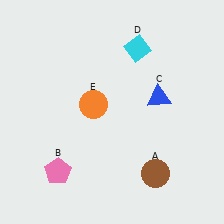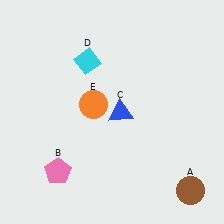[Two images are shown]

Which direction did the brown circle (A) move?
The brown circle (A) moved right.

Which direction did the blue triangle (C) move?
The blue triangle (C) moved left.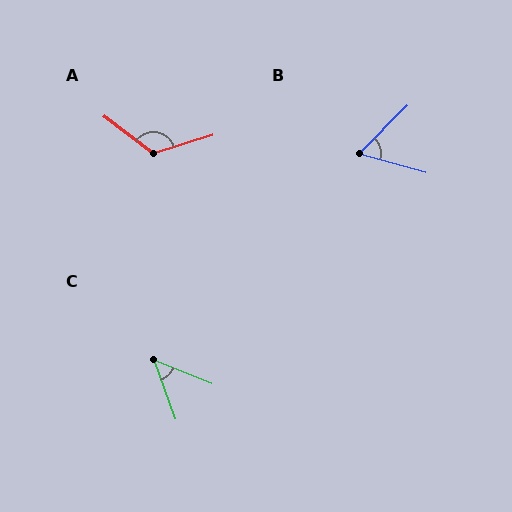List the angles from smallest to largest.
C (48°), B (60°), A (125°).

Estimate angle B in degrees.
Approximately 60 degrees.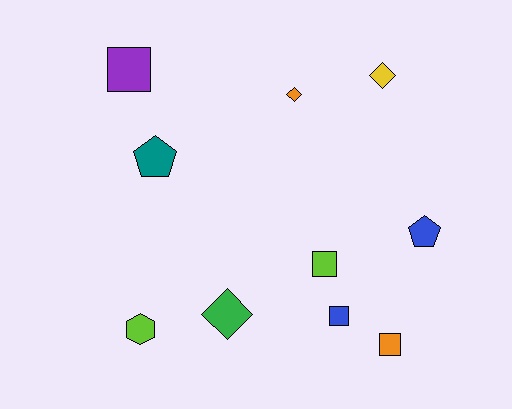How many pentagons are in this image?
There are 2 pentagons.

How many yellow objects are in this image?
There is 1 yellow object.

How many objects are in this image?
There are 10 objects.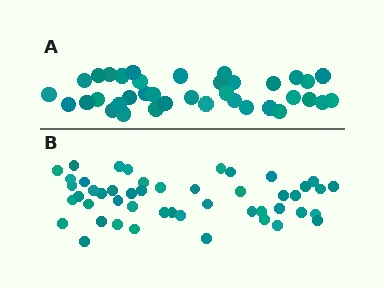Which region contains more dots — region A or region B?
Region B (the bottom region) has more dots.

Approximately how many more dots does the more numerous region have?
Region B has roughly 12 or so more dots than region A.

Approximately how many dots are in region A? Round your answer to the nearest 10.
About 40 dots. (The exact count is 37, which rounds to 40.)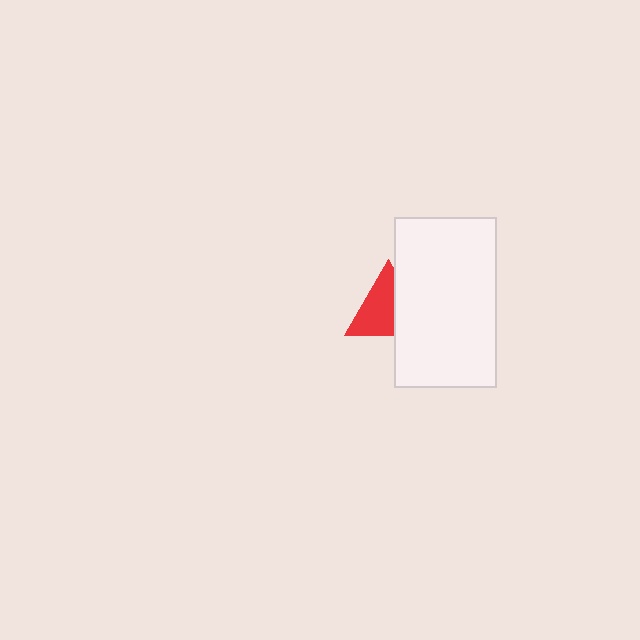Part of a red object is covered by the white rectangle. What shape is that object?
It is a triangle.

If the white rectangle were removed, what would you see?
You would see the complete red triangle.